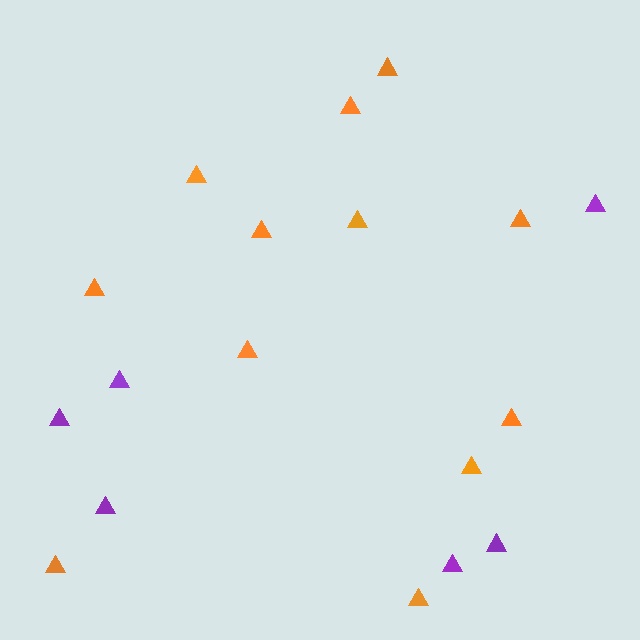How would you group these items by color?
There are 2 groups: one group of orange triangles (12) and one group of purple triangles (6).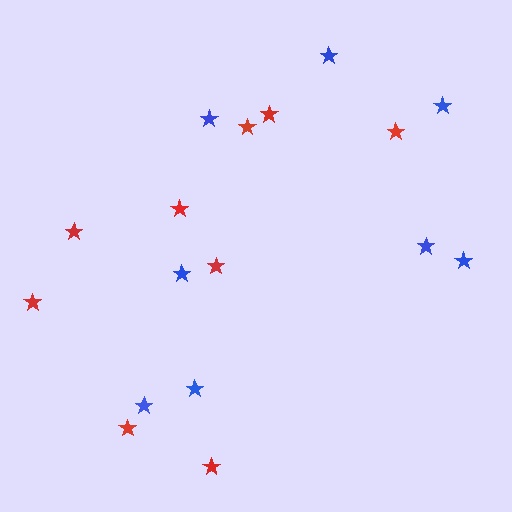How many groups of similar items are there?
There are 2 groups: one group of red stars (9) and one group of blue stars (8).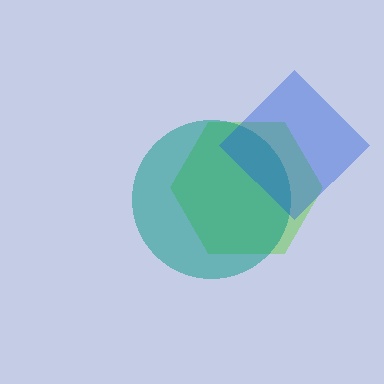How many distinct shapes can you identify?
There are 3 distinct shapes: a lime hexagon, a teal circle, a blue diamond.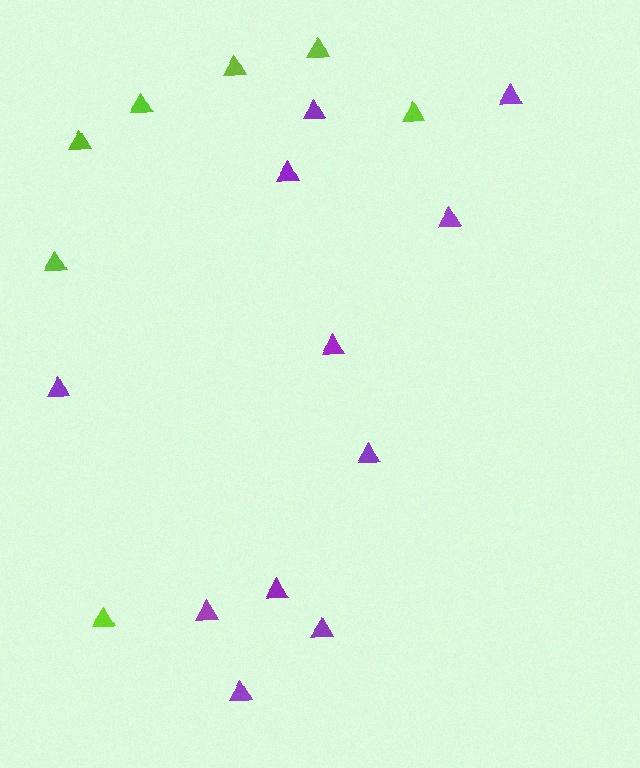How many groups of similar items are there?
There are 2 groups: one group of lime triangles (7) and one group of purple triangles (11).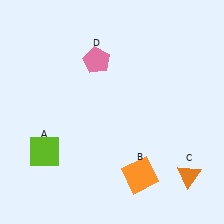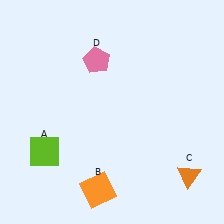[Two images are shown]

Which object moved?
The orange square (B) moved left.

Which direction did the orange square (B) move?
The orange square (B) moved left.